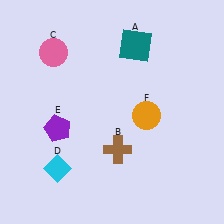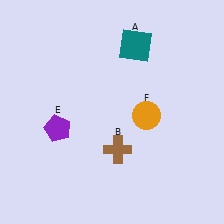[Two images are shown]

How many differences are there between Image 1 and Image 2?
There are 2 differences between the two images.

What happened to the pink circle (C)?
The pink circle (C) was removed in Image 2. It was in the top-left area of Image 1.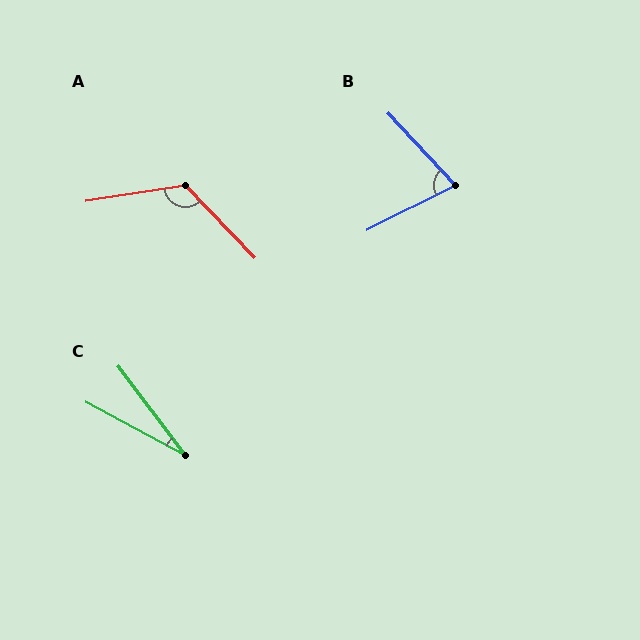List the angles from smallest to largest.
C (24°), B (74°), A (125°).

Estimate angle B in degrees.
Approximately 74 degrees.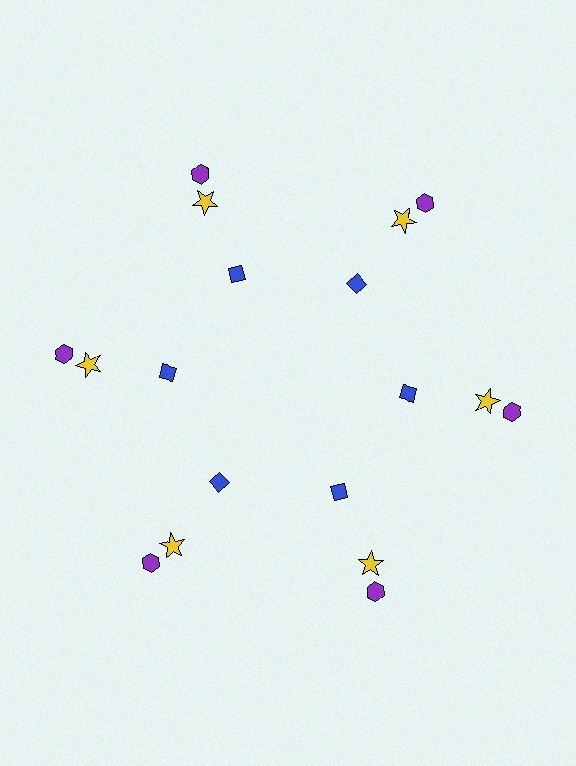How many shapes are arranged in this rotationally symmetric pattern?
There are 18 shapes, arranged in 6 groups of 3.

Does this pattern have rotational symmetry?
Yes, this pattern has 6-fold rotational symmetry. It looks the same after rotating 60 degrees around the center.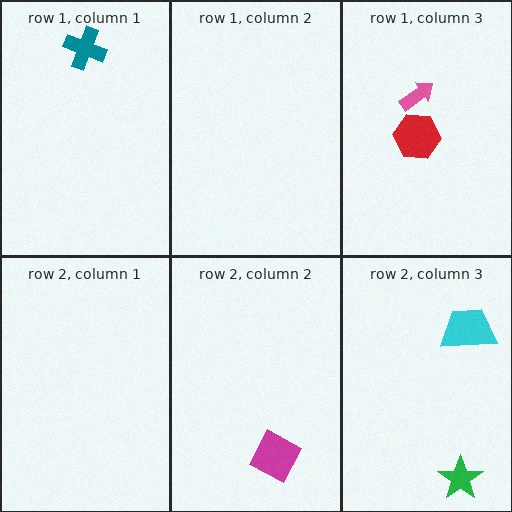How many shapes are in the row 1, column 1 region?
1.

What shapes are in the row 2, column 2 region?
The magenta square.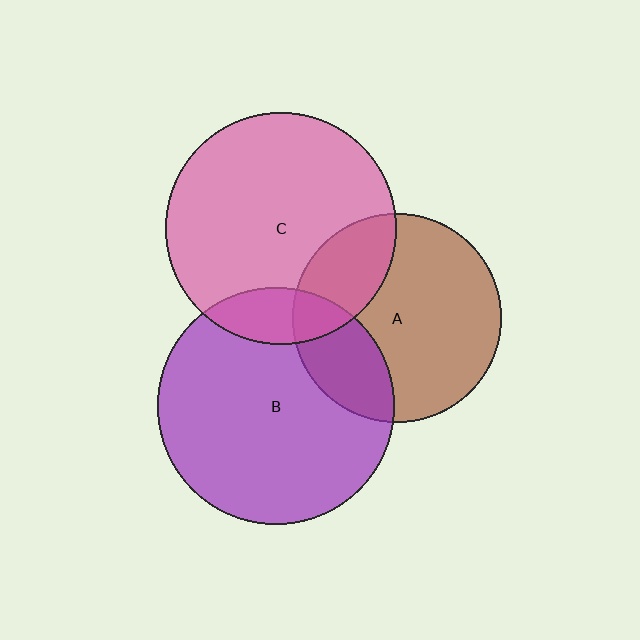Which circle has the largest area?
Circle B (purple).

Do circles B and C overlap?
Yes.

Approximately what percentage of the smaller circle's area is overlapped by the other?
Approximately 15%.